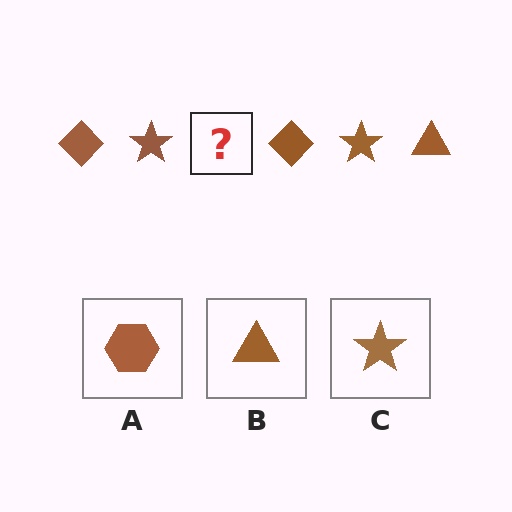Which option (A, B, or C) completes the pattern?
B.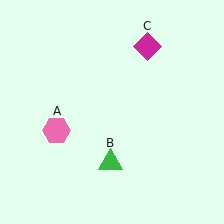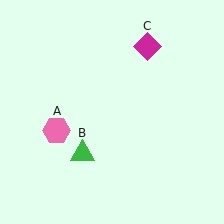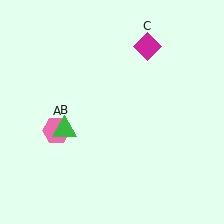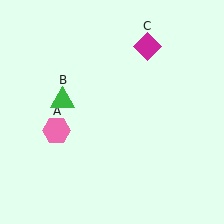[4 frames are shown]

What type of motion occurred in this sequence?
The green triangle (object B) rotated clockwise around the center of the scene.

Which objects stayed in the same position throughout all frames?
Pink hexagon (object A) and magenta diamond (object C) remained stationary.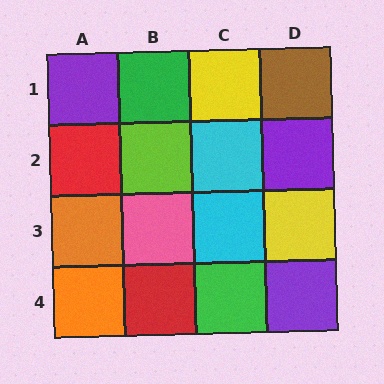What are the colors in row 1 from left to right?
Purple, green, yellow, brown.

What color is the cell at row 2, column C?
Cyan.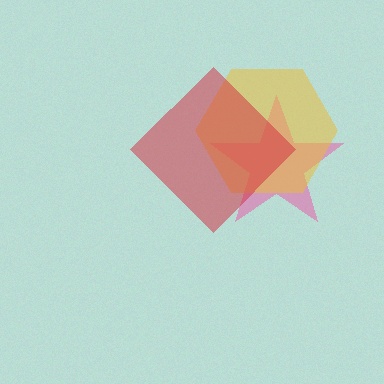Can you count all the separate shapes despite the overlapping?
Yes, there are 3 separate shapes.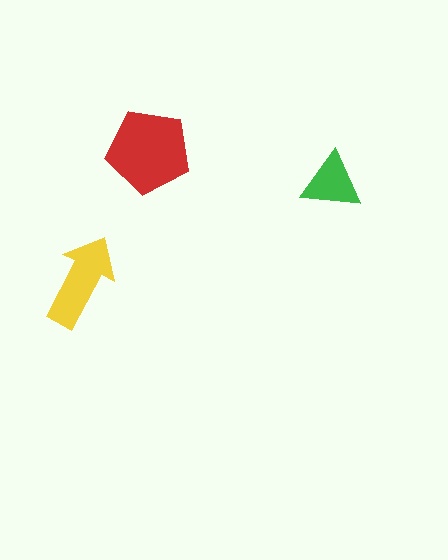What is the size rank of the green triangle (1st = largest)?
3rd.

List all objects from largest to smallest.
The red pentagon, the yellow arrow, the green triangle.